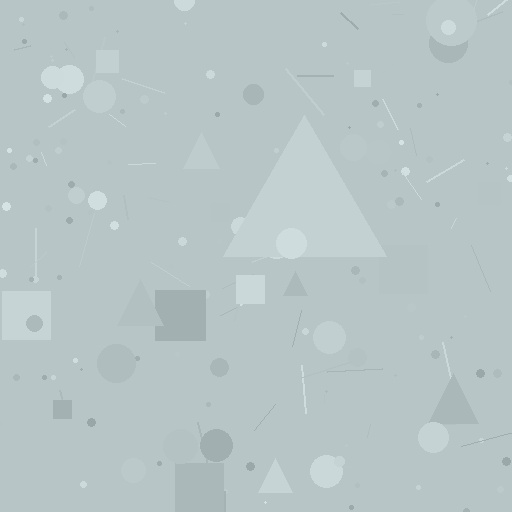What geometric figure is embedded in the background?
A triangle is embedded in the background.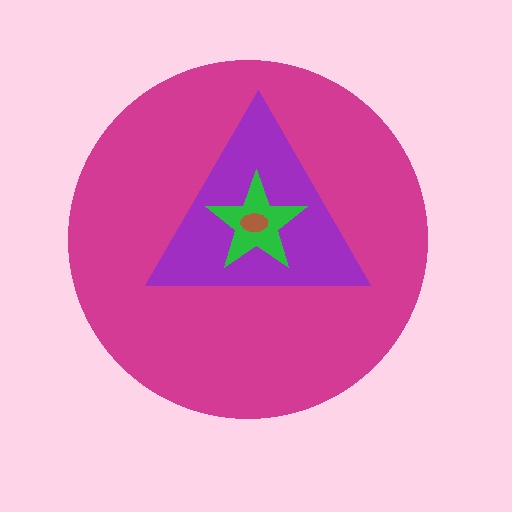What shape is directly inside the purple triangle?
The green star.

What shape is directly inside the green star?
The brown ellipse.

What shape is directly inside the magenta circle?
The purple triangle.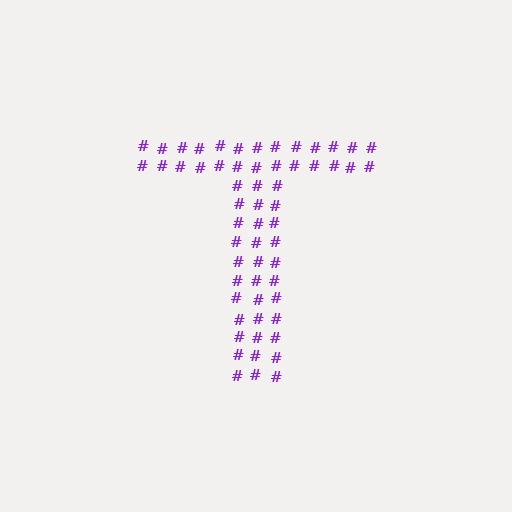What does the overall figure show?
The overall figure shows the letter T.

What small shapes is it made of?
It is made of small hash symbols.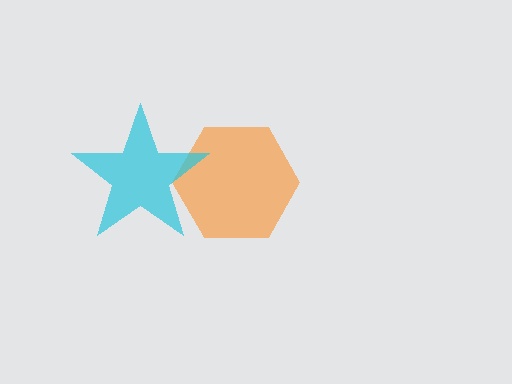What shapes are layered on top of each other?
The layered shapes are: an orange hexagon, a cyan star.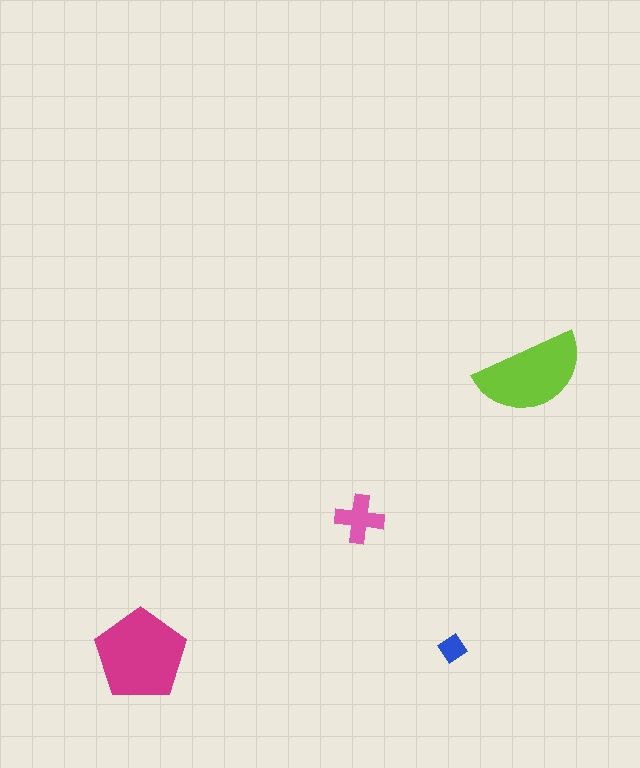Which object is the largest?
The magenta pentagon.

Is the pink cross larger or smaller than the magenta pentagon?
Smaller.